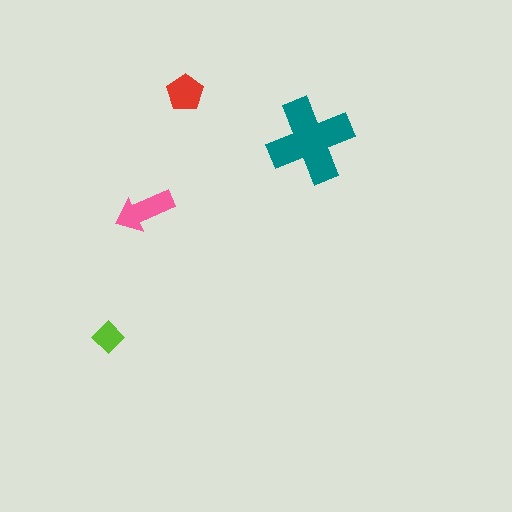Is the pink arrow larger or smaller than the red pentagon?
Larger.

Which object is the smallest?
The lime diamond.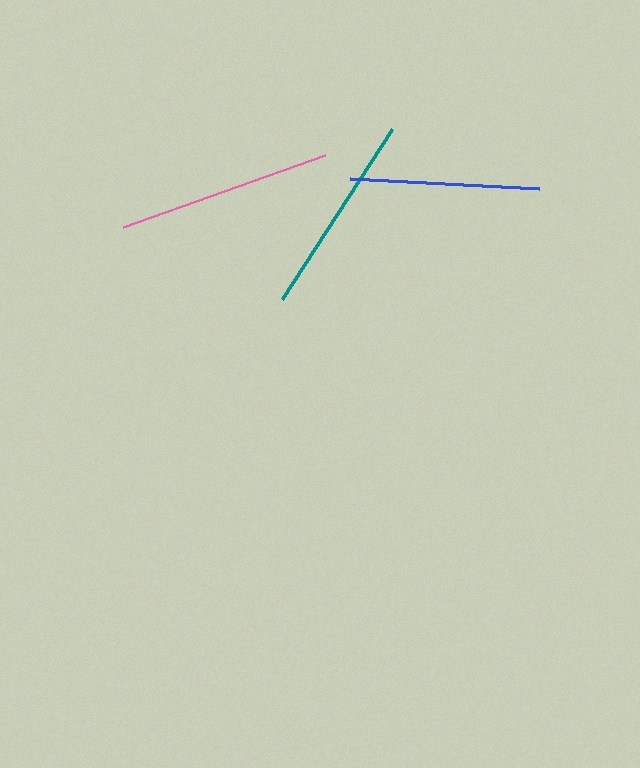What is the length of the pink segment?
The pink segment is approximately 215 pixels long.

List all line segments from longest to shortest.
From longest to shortest: pink, teal, blue.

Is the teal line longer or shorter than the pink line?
The pink line is longer than the teal line.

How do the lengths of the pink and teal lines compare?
The pink and teal lines are approximately the same length.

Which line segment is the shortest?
The blue line is the shortest at approximately 190 pixels.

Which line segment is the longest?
The pink line is the longest at approximately 215 pixels.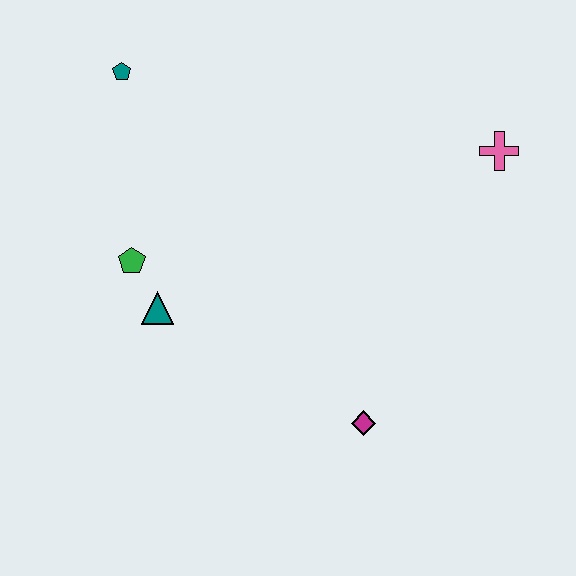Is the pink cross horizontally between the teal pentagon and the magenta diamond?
No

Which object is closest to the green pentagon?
The teal triangle is closest to the green pentagon.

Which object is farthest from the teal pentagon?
The magenta diamond is farthest from the teal pentagon.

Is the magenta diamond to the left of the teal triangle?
No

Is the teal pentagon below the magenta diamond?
No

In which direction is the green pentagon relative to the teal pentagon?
The green pentagon is below the teal pentagon.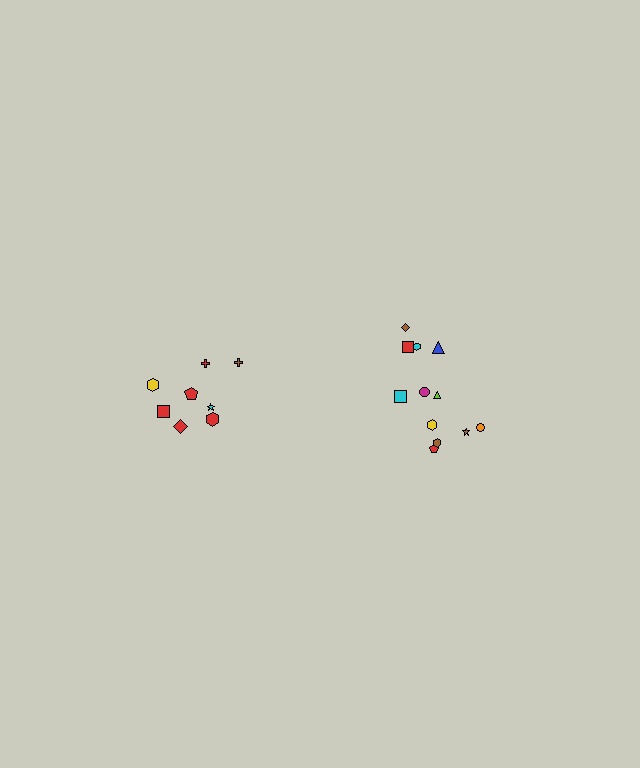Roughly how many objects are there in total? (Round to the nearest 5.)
Roughly 20 objects in total.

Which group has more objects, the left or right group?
The right group.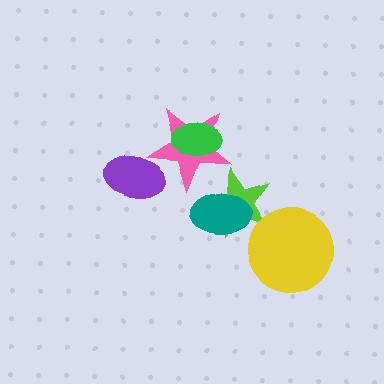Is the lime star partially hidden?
Yes, it is partially covered by another shape.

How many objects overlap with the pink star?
2 objects overlap with the pink star.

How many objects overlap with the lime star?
2 objects overlap with the lime star.